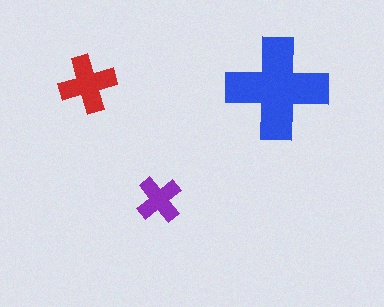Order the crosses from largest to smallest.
the blue one, the red one, the purple one.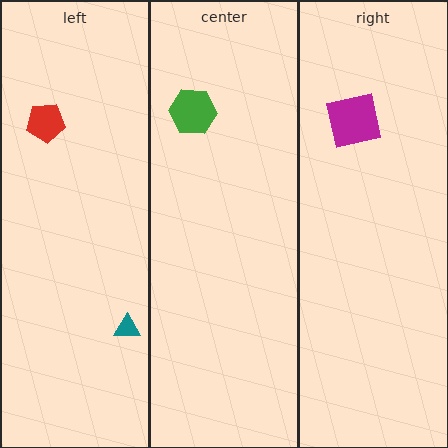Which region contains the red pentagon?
The left region.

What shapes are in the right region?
The magenta square.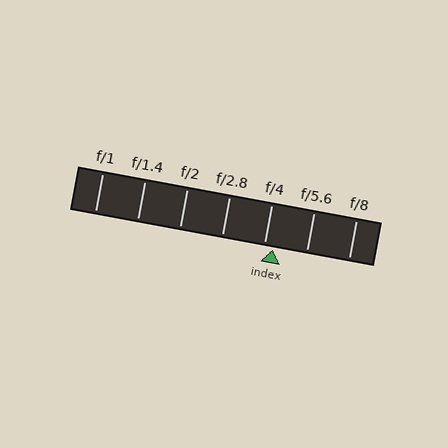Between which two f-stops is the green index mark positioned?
The index mark is between f/4 and f/5.6.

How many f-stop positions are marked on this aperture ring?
There are 7 f-stop positions marked.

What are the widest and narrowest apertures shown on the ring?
The widest aperture shown is f/1 and the narrowest is f/8.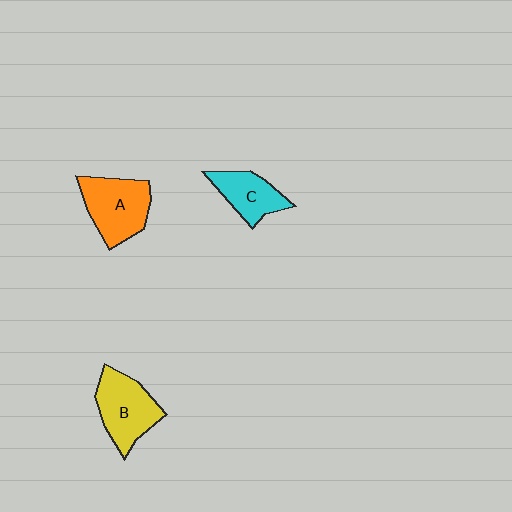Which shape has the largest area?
Shape A (orange).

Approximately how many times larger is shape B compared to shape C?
Approximately 1.4 times.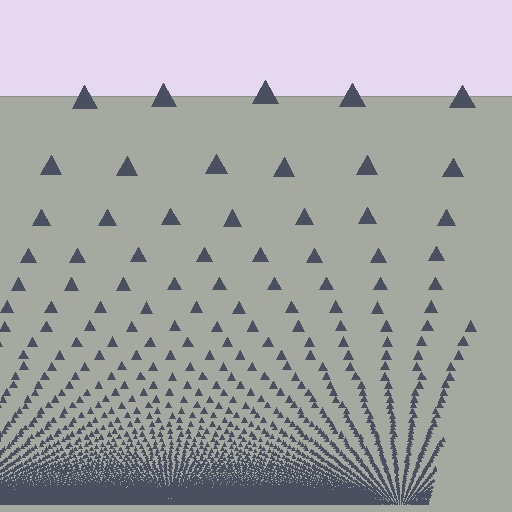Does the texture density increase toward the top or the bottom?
Density increases toward the bottom.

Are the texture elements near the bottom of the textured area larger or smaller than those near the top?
Smaller. The gradient is inverted — elements near the bottom are smaller and denser.